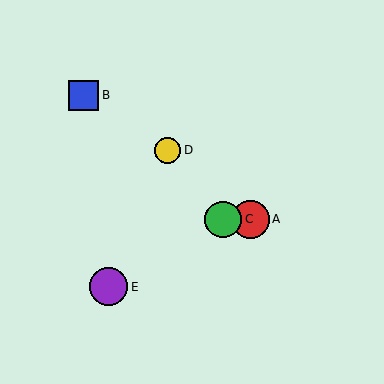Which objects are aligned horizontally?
Objects A, C are aligned horizontally.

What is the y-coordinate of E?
Object E is at y≈287.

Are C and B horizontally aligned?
No, C is at y≈219 and B is at y≈95.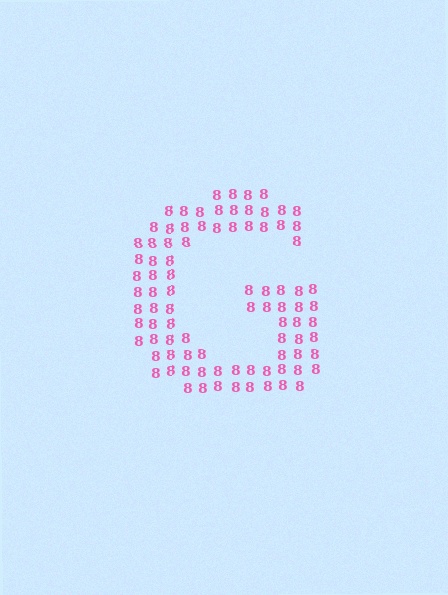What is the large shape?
The large shape is the letter G.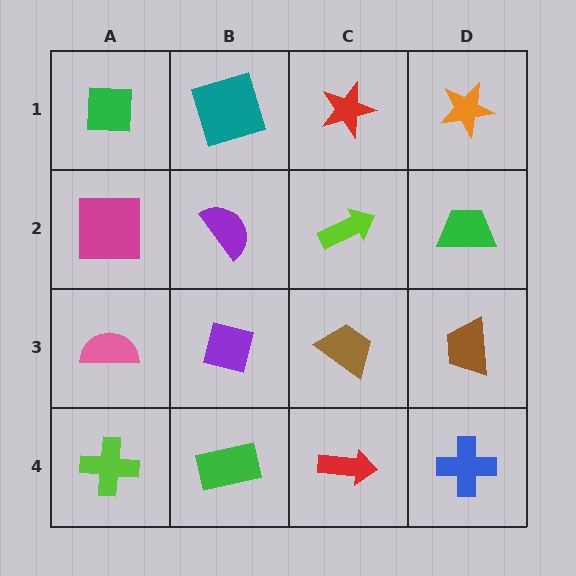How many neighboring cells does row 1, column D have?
2.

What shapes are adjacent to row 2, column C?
A red star (row 1, column C), a brown trapezoid (row 3, column C), a purple semicircle (row 2, column B), a green trapezoid (row 2, column D).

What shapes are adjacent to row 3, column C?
A lime arrow (row 2, column C), a red arrow (row 4, column C), a purple square (row 3, column B), a brown trapezoid (row 3, column D).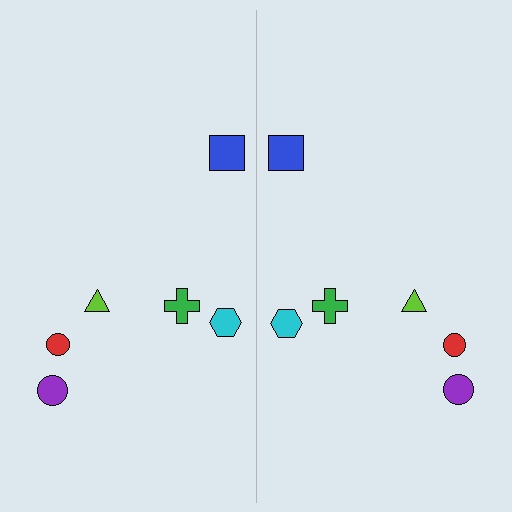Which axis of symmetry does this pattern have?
The pattern has a vertical axis of symmetry running through the center of the image.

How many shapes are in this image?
There are 12 shapes in this image.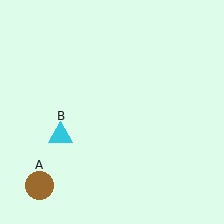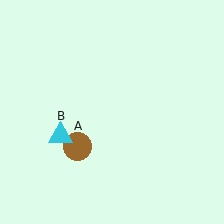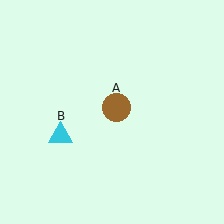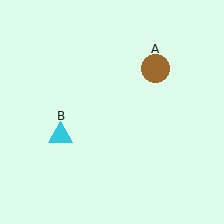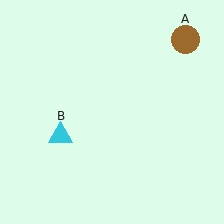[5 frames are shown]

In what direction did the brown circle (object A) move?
The brown circle (object A) moved up and to the right.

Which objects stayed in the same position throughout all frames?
Cyan triangle (object B) remained stationary.